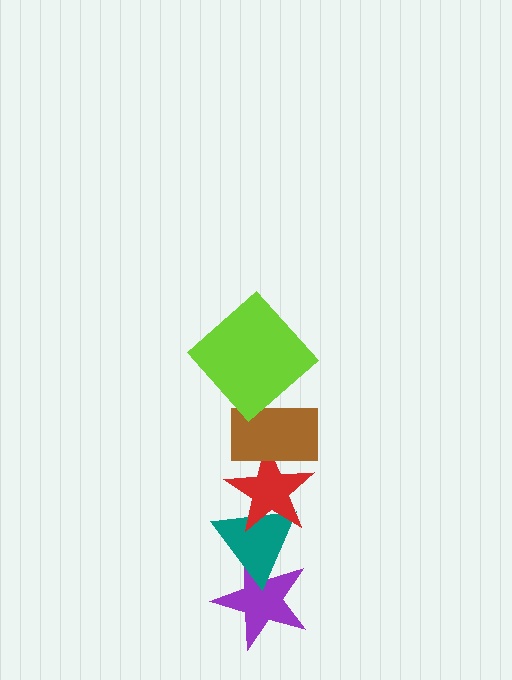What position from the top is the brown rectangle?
The brown rectangle is 2nd from the top.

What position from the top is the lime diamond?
The lime diamond is 1st from the top.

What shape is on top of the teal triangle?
The red star is on top of the teal triangle.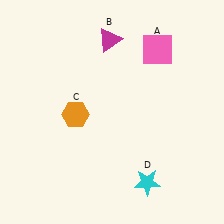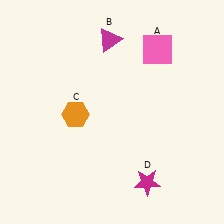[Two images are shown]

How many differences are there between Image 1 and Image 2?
There is 1 difference between the two images.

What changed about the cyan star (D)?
In Image 1, D is cyan. In Image 2, it changed to magenta.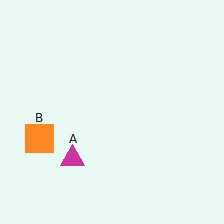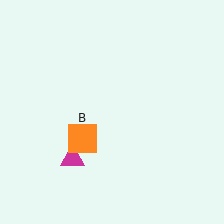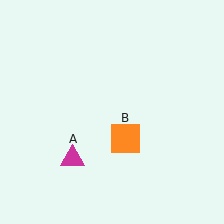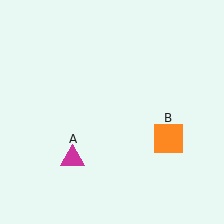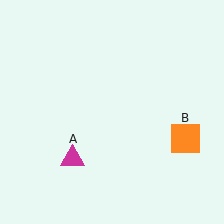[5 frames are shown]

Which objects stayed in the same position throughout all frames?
Magenta triangle (object A) remained stationary.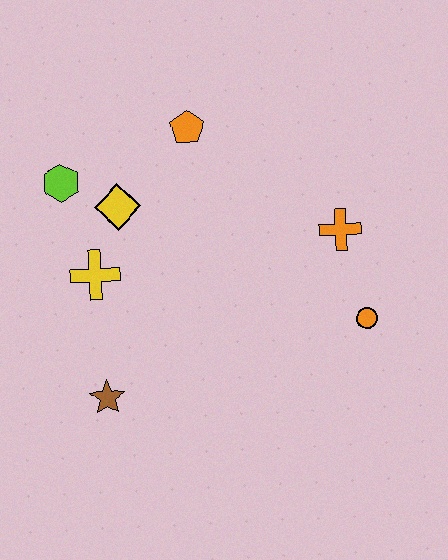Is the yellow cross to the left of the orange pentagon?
Yes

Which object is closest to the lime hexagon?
The yellow diamond is closest to the lime hexagon.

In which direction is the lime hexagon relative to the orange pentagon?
The lime hexagon is to the left of the orange pentagon.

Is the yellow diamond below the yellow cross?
No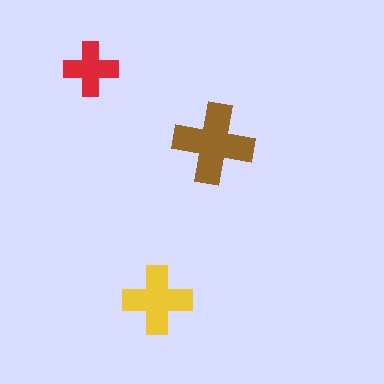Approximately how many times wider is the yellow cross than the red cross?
About 1.5 times wider.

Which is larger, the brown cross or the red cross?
The brown one.